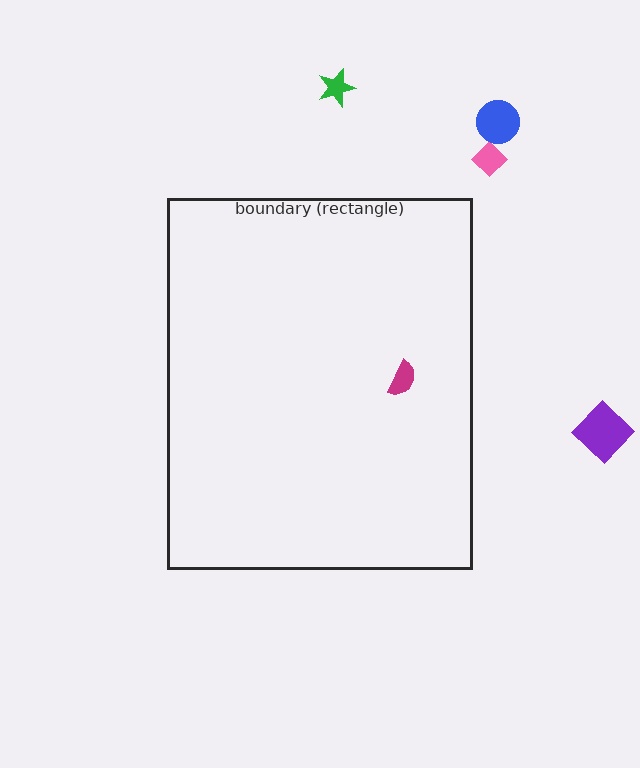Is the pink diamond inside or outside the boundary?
Outside.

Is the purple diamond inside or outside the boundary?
Outside.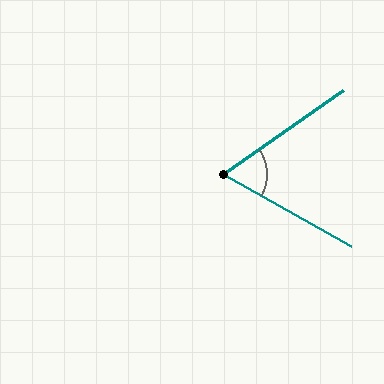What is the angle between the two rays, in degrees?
Approximately 64 degrees.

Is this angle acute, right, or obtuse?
It is acute.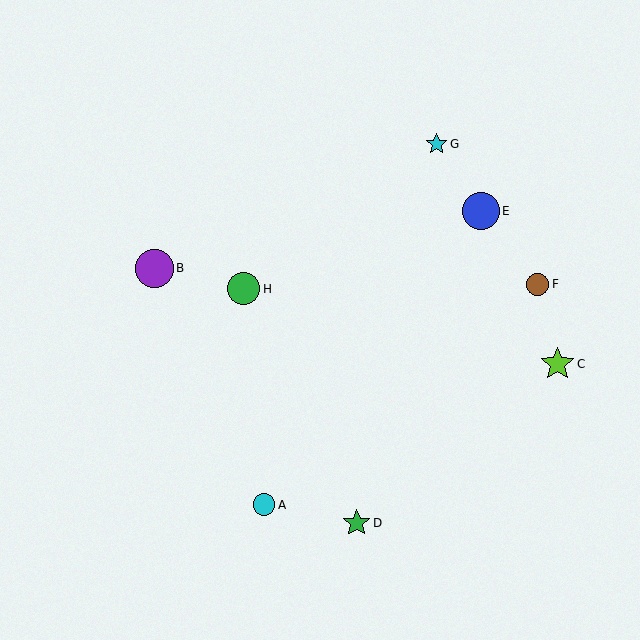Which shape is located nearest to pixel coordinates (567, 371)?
The lime star (labeled C) at (558, 364) is nearest to that location.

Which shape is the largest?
The purple circle (labeled B) is the largest.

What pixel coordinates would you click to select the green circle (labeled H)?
Click at (243, 289) to select the green circle H.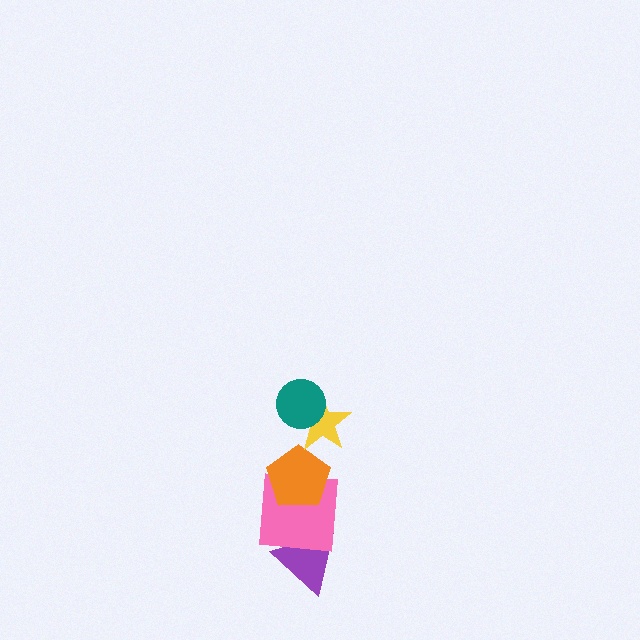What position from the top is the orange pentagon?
The orange pentagon is 3rd from the top.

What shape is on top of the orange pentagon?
The yellow star is on top of the orange pentagon.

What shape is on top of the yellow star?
The teal circle is on top of the yellow star.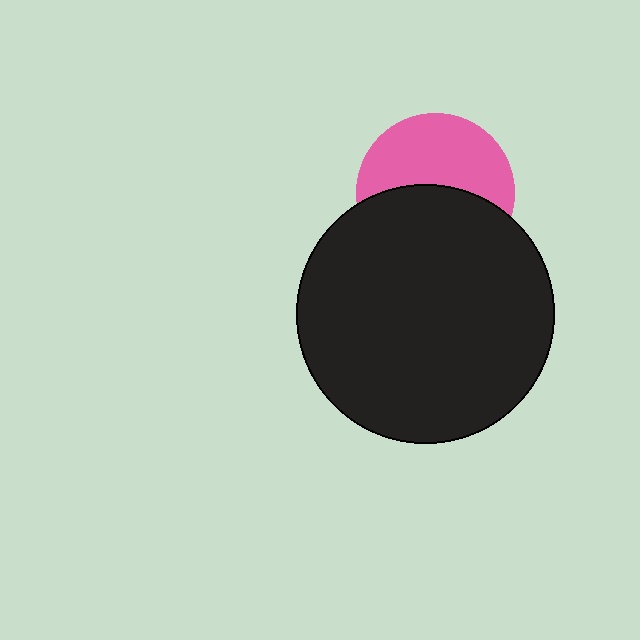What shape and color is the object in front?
The object in front is a black circle.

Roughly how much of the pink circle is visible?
About half of it is visible (roughly 50%).